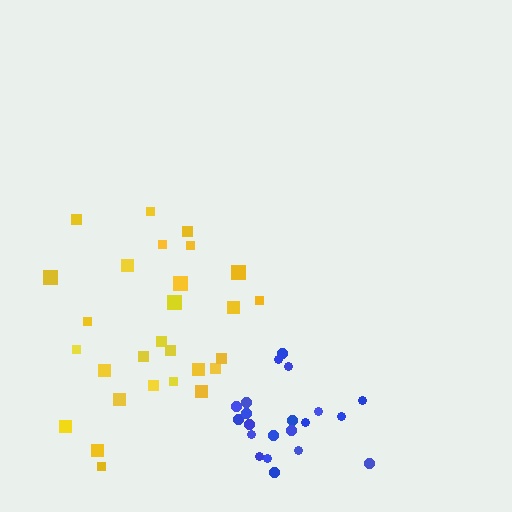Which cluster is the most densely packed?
Blue.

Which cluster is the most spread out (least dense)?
Yellow.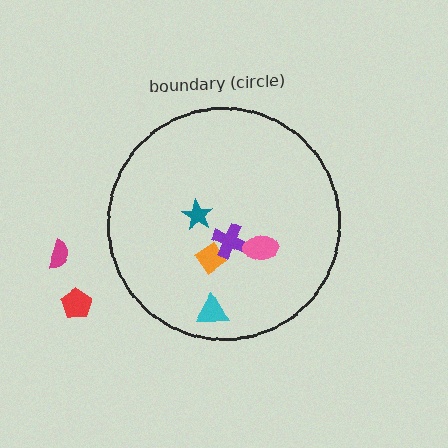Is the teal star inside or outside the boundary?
Inside.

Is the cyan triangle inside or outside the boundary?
Inside.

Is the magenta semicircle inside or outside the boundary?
Outside.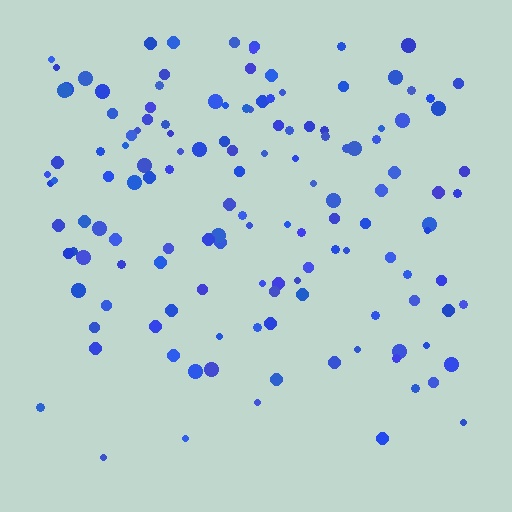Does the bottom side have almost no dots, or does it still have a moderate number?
Still a moderate number, just noticeably fewer than the top.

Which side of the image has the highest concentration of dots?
The top.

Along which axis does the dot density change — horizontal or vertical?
Vertical.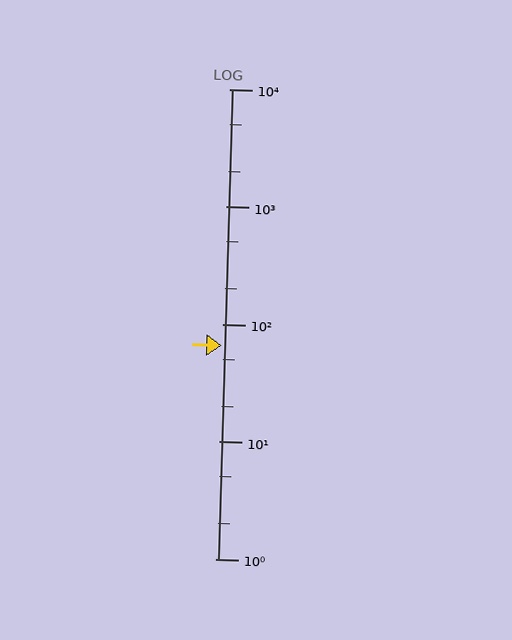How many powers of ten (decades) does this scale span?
The scale spans 4 decades, from 1 to 10000.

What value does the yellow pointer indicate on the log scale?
The pointer indicates approximately 65.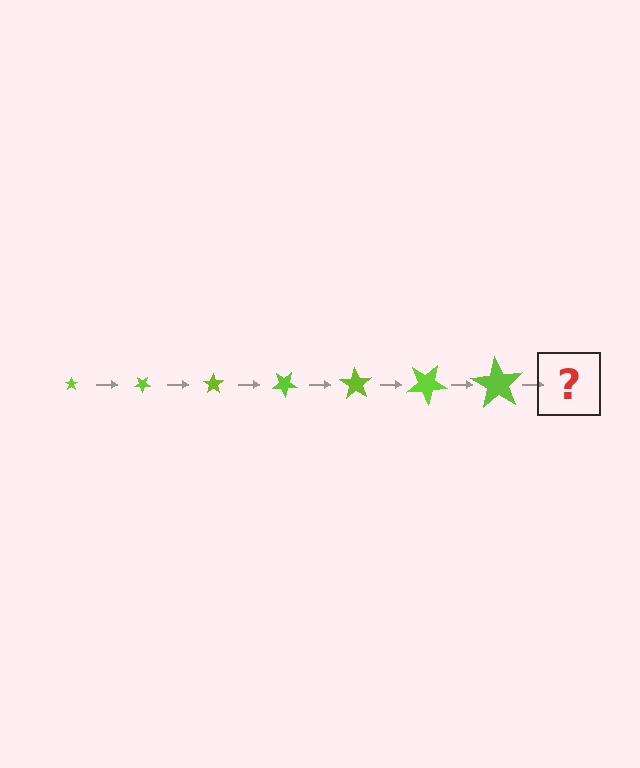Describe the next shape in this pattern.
It should be a star, larger than the previous one and rotated 245 degrees from the start.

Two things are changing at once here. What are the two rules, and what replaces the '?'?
The two rules are that the star grows larger each step and it rotates 35 degrees each step. The '?' should be a star, larger than the previous one and rotated 245 degrees from the start.